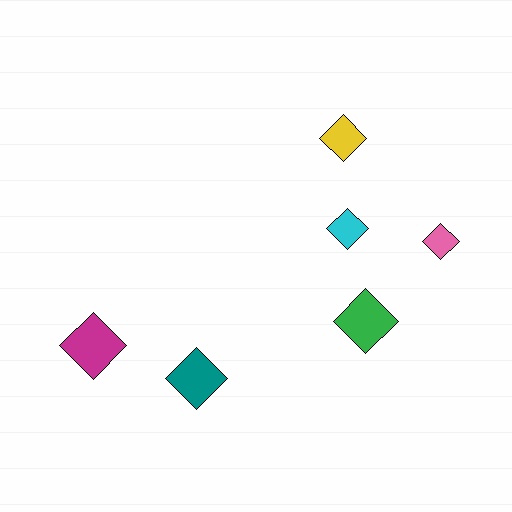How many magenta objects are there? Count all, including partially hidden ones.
There is 1 magenta object.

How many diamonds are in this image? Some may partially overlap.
There are 6 diamonds.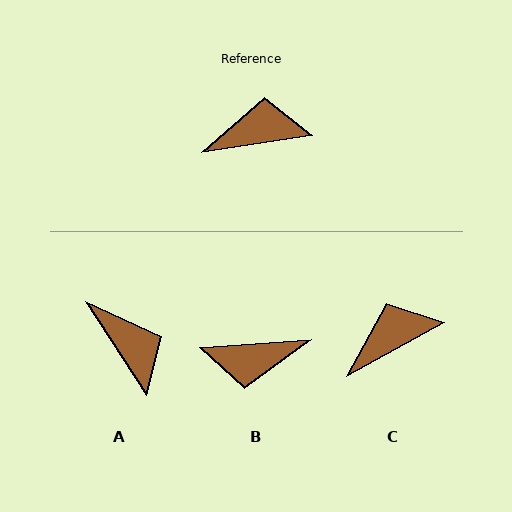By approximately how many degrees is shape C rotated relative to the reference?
Approximately 20 degrees counter-clockwise.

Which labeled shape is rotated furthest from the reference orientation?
B, about 176 degrees away.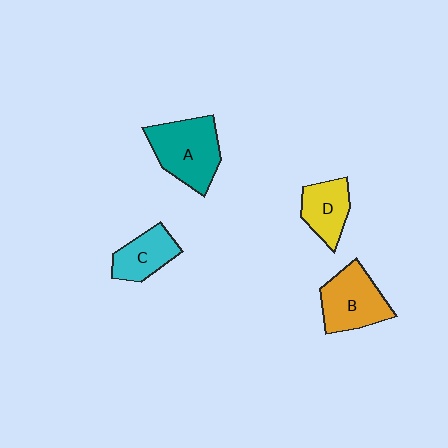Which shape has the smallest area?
Shape C (cyan).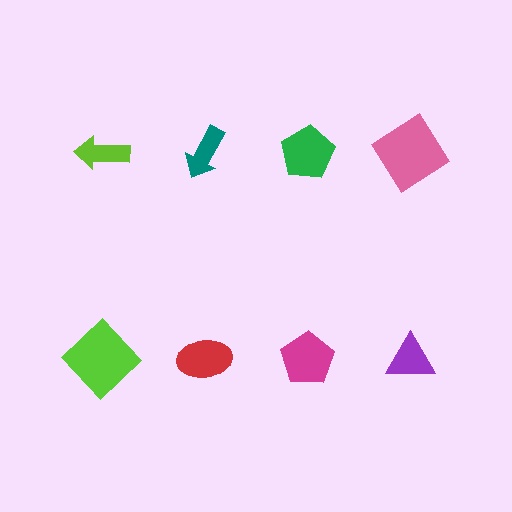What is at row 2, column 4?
A purple triangle.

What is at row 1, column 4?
A pink diamond.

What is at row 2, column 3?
A magenta pentagon.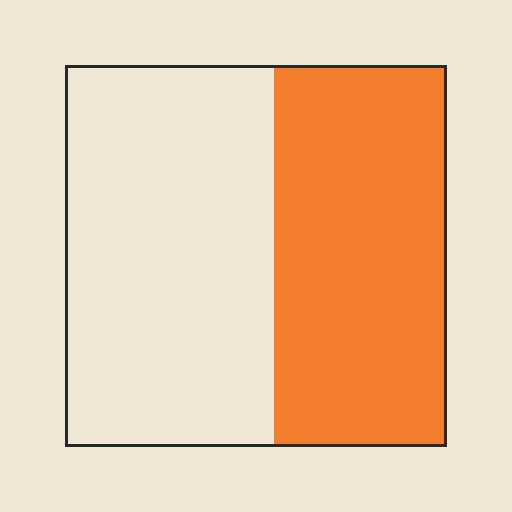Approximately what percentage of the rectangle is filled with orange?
Approximately 45%.